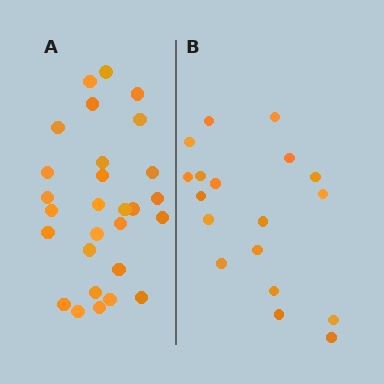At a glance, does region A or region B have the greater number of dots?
Region A (the left region) has more dots.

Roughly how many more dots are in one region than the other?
Region A has roughly 10 or so more dots than region B.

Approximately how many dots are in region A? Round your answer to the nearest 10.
About 30 dots. (The exact count is 28, which rounds to 30.)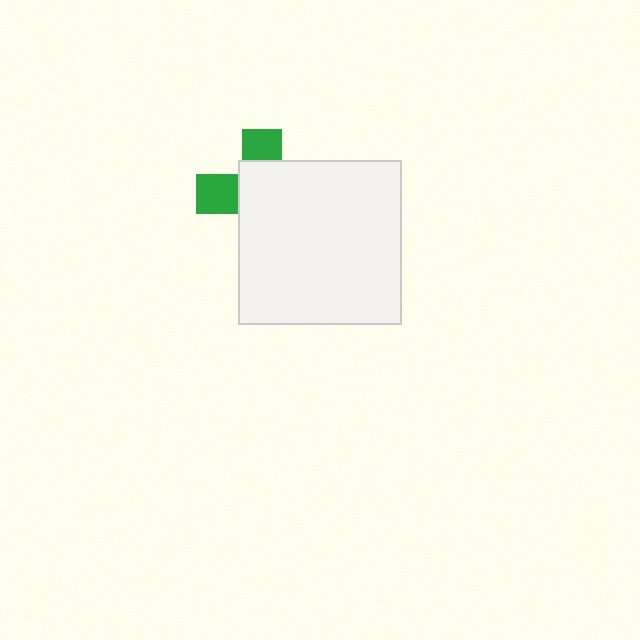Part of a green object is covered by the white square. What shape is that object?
It is a cross.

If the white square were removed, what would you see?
You would see the complete green cross.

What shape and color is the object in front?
The object in front is a white square.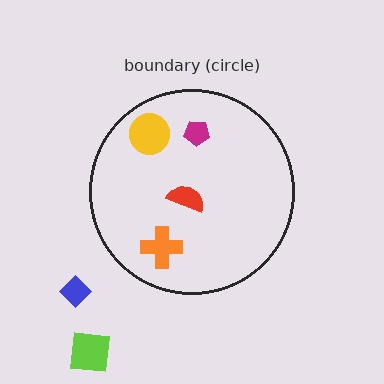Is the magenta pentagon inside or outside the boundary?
Inside.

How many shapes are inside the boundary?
4 inside, 2 outside.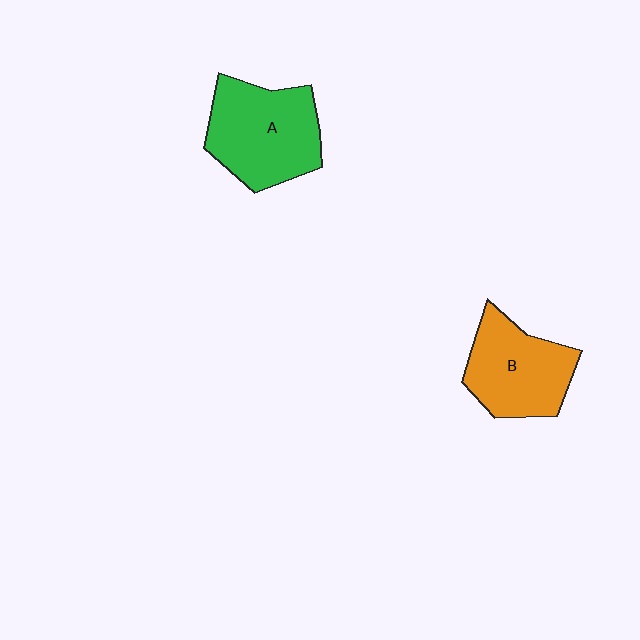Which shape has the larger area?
Shape A (green).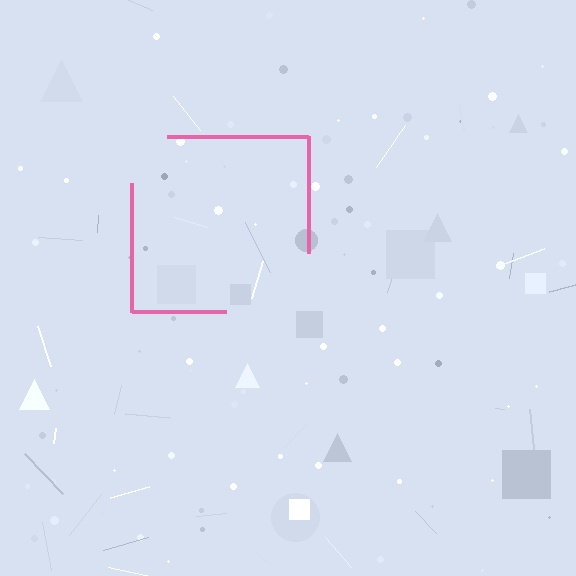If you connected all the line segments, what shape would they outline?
They would outline a square.